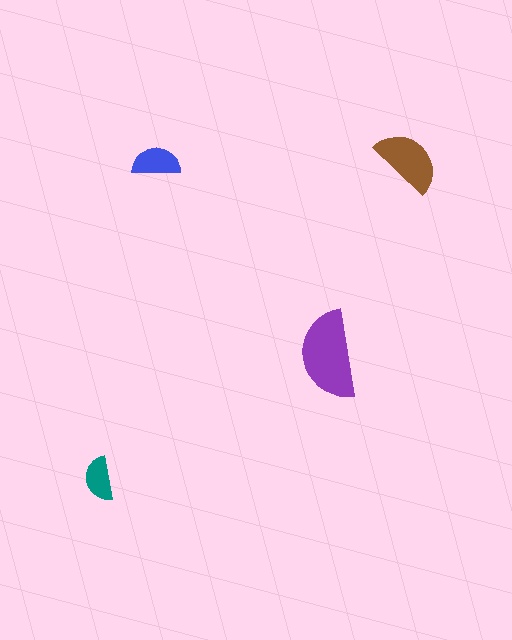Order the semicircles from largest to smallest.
the purple one, the brown one, the blue one, the teal one.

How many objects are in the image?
There are 4 objects in the image.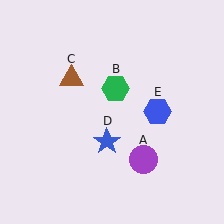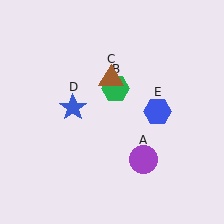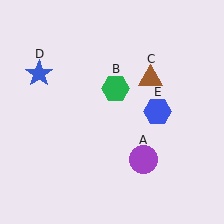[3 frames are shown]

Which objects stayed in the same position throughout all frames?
Purple circle (object A) and green hexagon (object B) and blue hexagon (object E) remained stationary.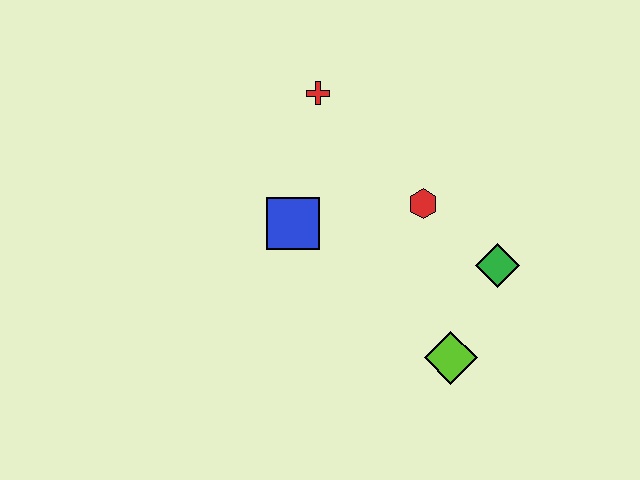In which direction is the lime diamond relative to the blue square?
The lime diamond is to the right of the blue square.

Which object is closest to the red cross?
The blue square is closest to the red cross.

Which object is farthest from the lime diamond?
The red cross is farthest from the lime diamond.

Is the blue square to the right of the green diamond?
No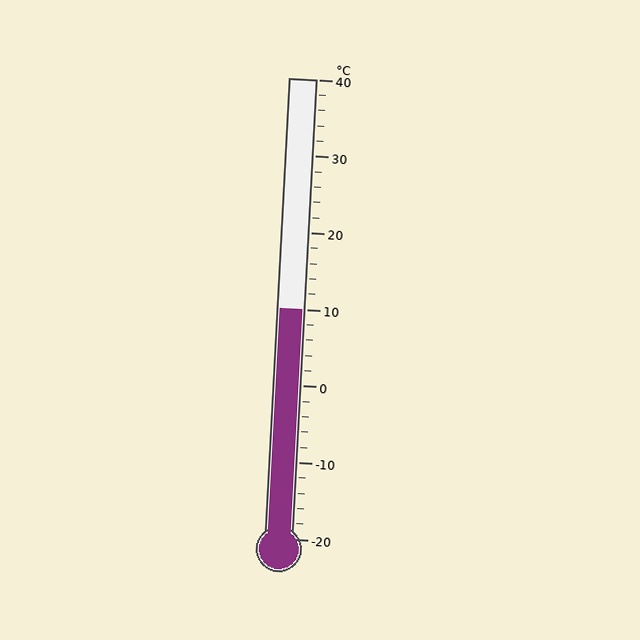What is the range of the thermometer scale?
The thermometer scale ranges from -20°C to 40°C.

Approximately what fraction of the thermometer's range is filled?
The thermometer is filled to approximately 50% of its range.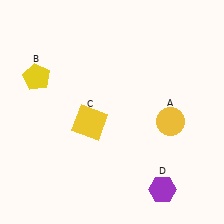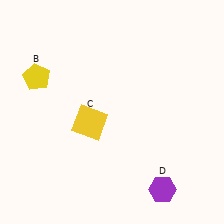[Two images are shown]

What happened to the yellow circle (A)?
The yellow circle (A) was removed in Image 2. It was in the bottom-right area of Image 1.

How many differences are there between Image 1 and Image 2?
There is 1 difference between the two images.